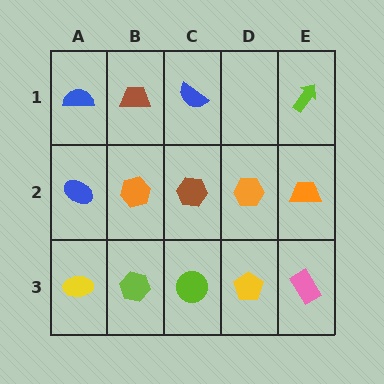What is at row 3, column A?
A yellow ellipse.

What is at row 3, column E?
A pink rectangle.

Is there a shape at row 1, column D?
No, that cell is empty.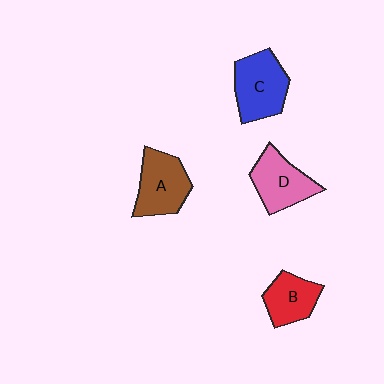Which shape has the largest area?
Shape C (blue).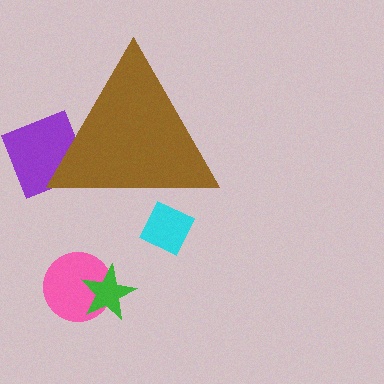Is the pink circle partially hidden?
No, the pink circle is fully visible.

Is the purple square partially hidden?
Yes, the purple square is partially hidden behind the brown triangle.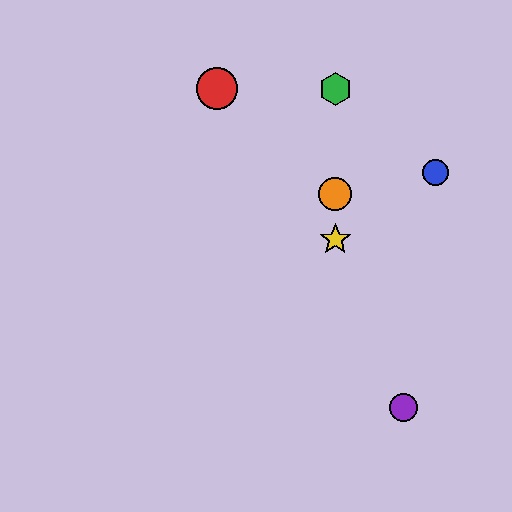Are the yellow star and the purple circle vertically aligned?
No, the yellow star is at x≈335 and the purple circle is at x≈404.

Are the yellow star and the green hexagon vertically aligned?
Yes, both are at x≈335.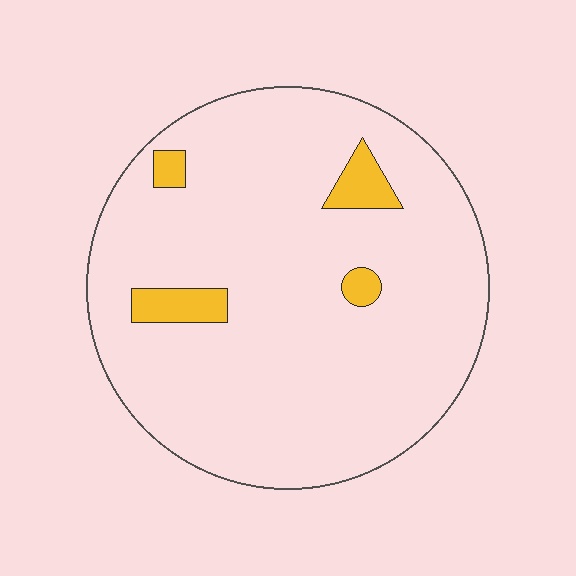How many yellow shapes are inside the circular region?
4.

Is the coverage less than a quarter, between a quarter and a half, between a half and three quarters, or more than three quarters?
Less than a quarter.